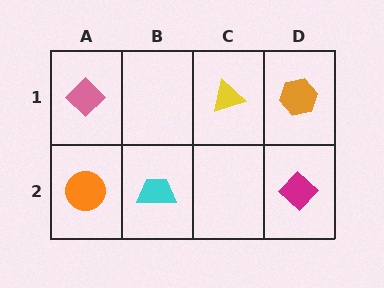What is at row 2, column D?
A magenta diamond.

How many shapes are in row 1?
3 shapes.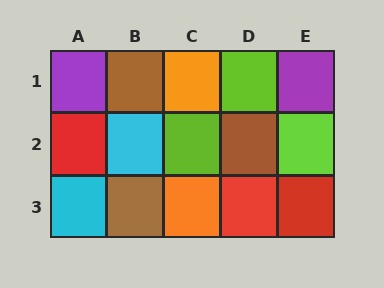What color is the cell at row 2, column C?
Lime.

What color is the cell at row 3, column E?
Red.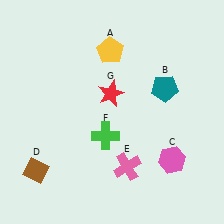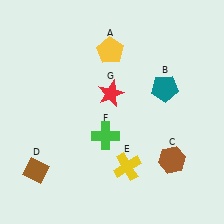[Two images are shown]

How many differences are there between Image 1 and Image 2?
There are 2 differences between the two images.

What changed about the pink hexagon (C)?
In Image 1, C is pink. In Image 2, it changed to brown.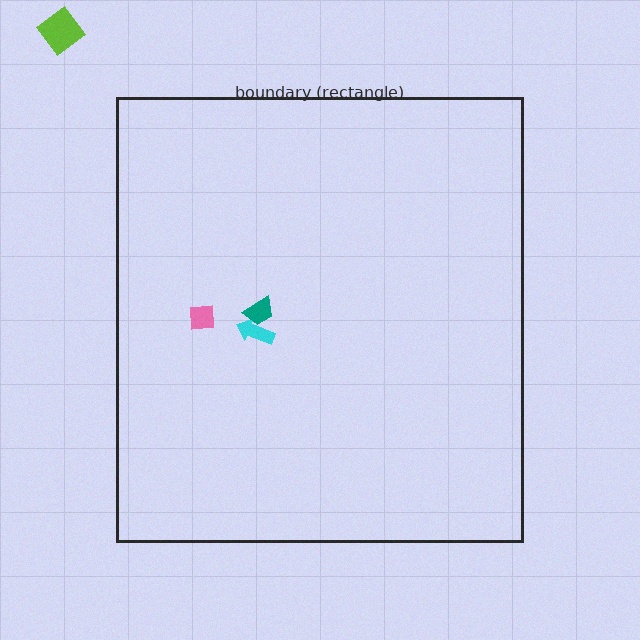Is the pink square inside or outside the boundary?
Inside.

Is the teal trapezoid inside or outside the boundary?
Inside.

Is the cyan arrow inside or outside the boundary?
Inside.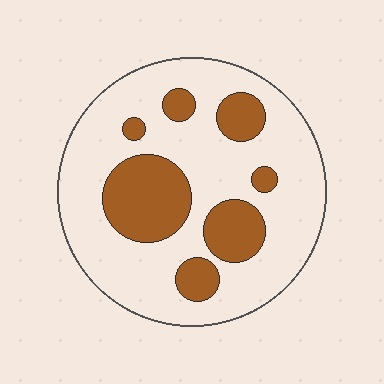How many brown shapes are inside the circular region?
7.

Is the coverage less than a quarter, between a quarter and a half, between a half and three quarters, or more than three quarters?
Between a quarter and a half.